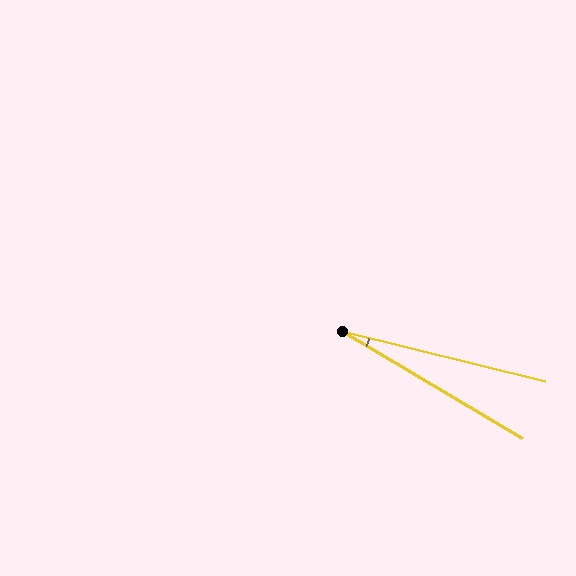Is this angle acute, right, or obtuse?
It is acute.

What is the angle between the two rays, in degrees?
Approximately 17 degrees.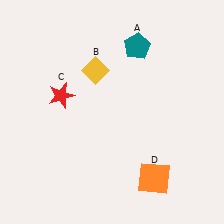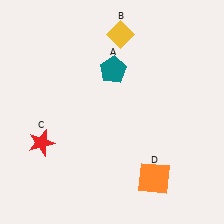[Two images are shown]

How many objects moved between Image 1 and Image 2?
3 objects moved between the two images.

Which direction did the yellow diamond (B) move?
The yellow diamond (B) moved up.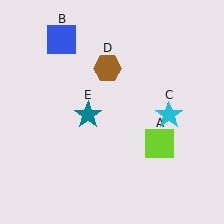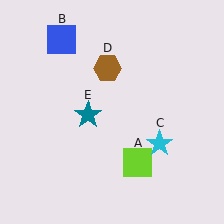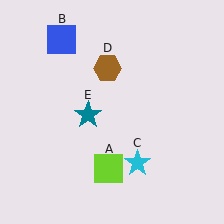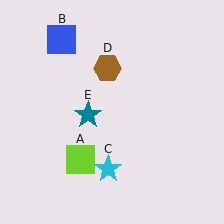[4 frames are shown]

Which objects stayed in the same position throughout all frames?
Blue square (object B) and brown hexagon (object D) and teal star (object E) remained stationary.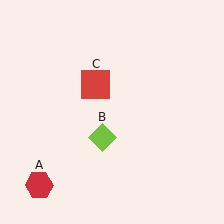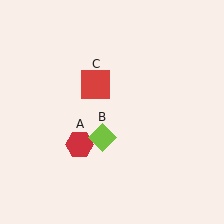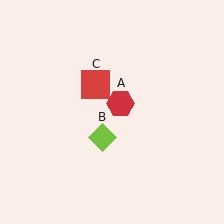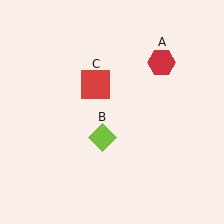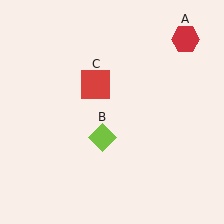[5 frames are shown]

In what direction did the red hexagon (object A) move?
The red hexagon (object A) moved up and to the right.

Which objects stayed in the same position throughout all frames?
Lime diamond (object B) and red square (object C) remained stationary.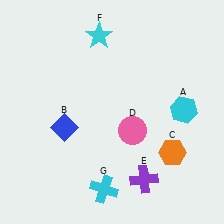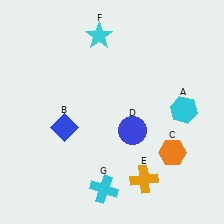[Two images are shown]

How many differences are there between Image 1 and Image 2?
There are 2 differences between the two images.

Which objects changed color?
D changed from pink to blue. E changed from purple to orange.